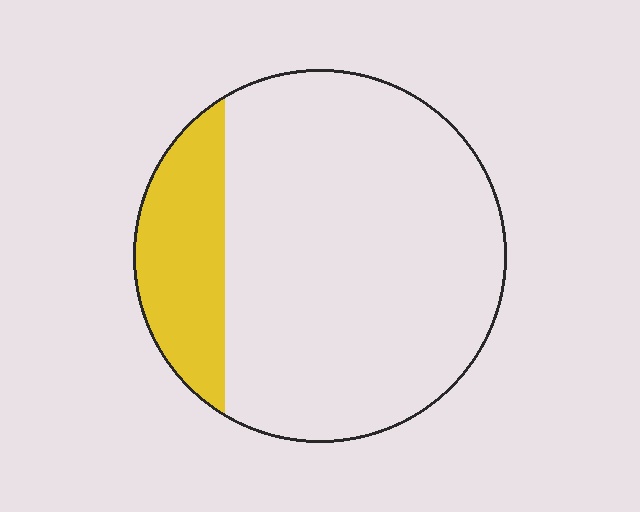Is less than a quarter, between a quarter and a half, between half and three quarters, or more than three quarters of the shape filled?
Less than a quarter.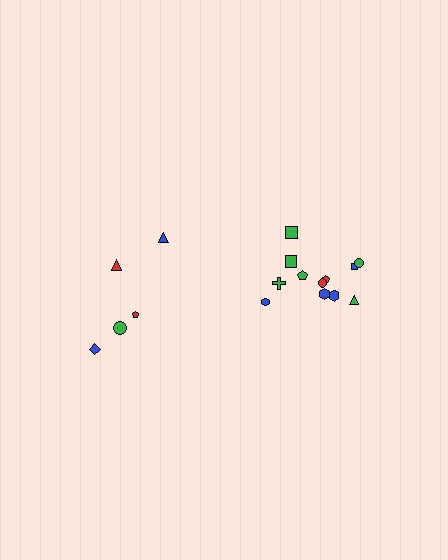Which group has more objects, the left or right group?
The right group.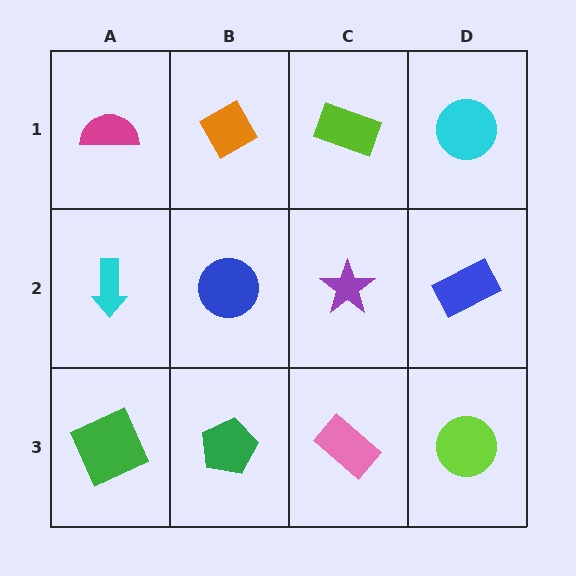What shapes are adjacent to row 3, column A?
A cyan arrow (row 2, column A), a green pentagon (row 3, column B).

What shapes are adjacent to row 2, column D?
A cyan circle (row 1, column D), a lime circle (row 3, column D), a purple star (row 2, column C).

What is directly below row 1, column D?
A blue rectangle.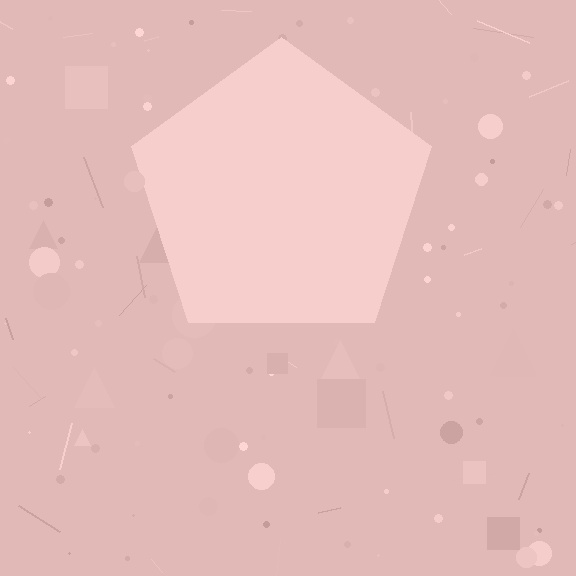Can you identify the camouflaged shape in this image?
The camouflaged shape is a pentagon.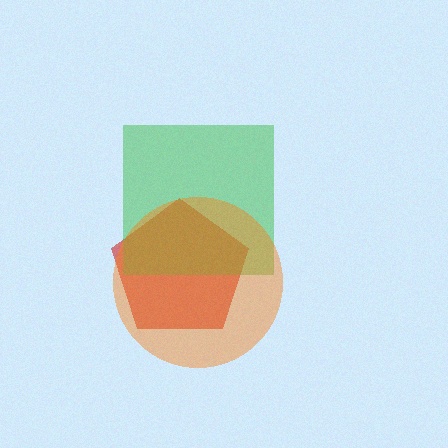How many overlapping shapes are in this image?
There are 3 overlapping shapes in the image.